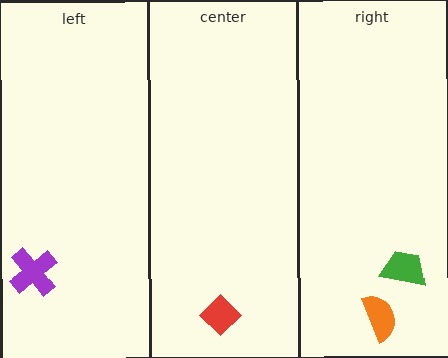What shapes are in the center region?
The red diamond.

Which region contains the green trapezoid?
The right region.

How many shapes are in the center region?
1.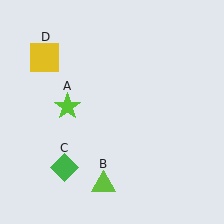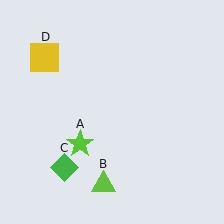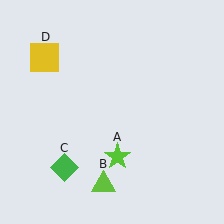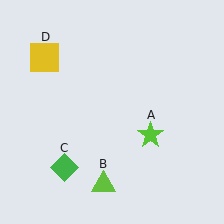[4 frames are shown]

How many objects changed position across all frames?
1 object changed position: lime star (object A).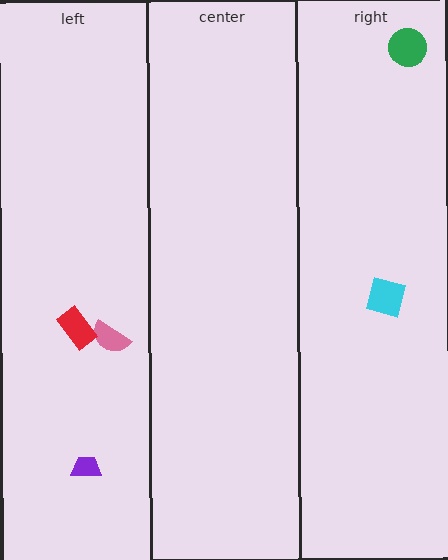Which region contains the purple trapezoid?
The left region.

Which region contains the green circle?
The right region.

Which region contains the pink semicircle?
The left region.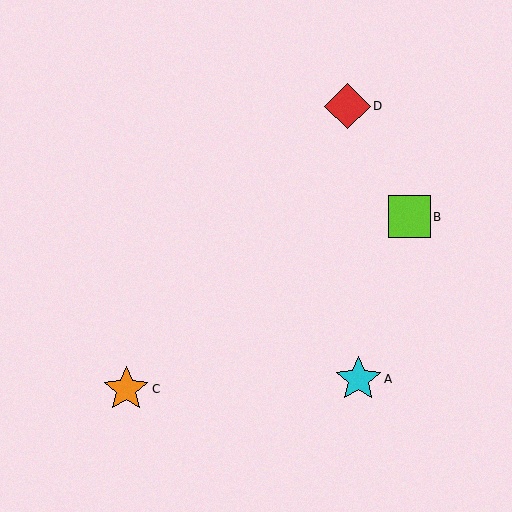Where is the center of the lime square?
The center of the lime square is at (409, 217).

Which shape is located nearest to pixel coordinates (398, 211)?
The lime square (labeled B) at (409, 217) is nearest to that location.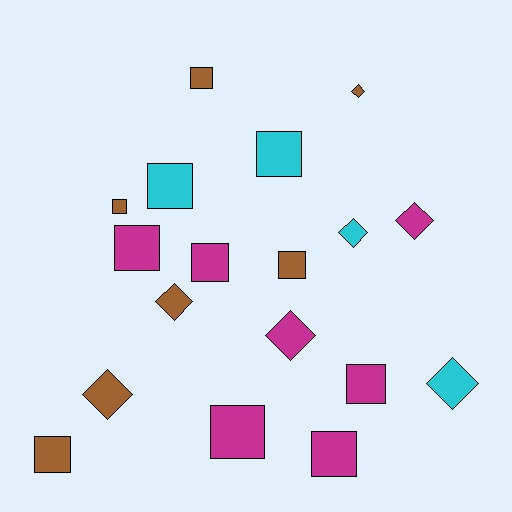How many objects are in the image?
There are 18 objects.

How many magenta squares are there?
There are 5 magenta squares.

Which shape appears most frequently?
Square, with 11 objects.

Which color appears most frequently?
Brown, with 7 objects.